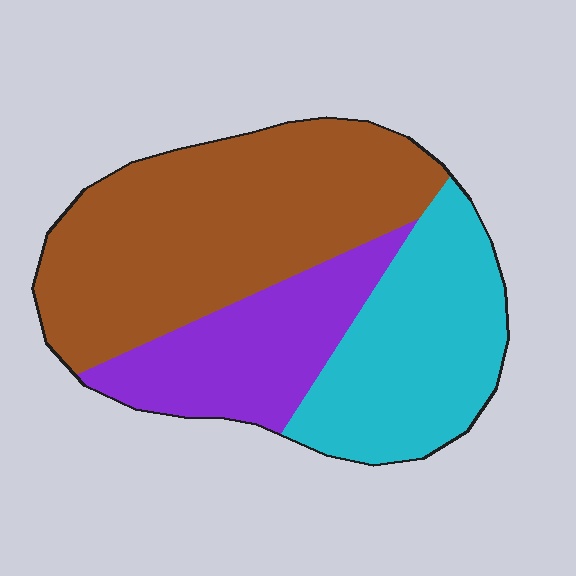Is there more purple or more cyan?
Cyan.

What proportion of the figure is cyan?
Cyan covers 30% of the figure.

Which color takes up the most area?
Brown, at roughly 50%.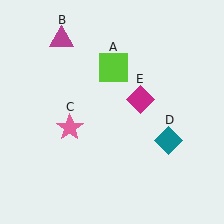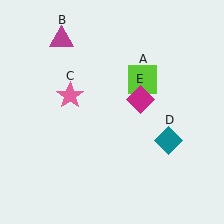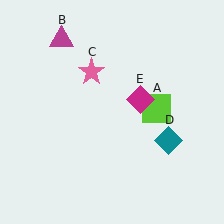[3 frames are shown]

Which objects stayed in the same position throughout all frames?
Magenta triangle (object B) and teal diamond (object D) and magenta diamond (object E) remained stationary.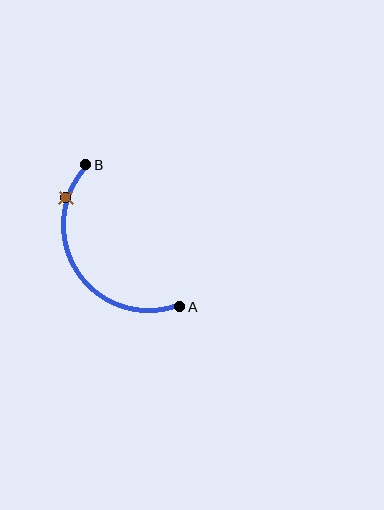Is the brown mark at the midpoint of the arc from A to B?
No. The brown mark lies on the arc but is closer to endpoint B. The arc midpoint would be at the point on the curve equidistant along the arc from both A and B.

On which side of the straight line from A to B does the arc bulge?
The arc bulges to the left of the straight line connecting A and B.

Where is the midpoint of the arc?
The arc midpoint is the point on the curve farthest from the straight line joining A and B. It sits to the left of that line.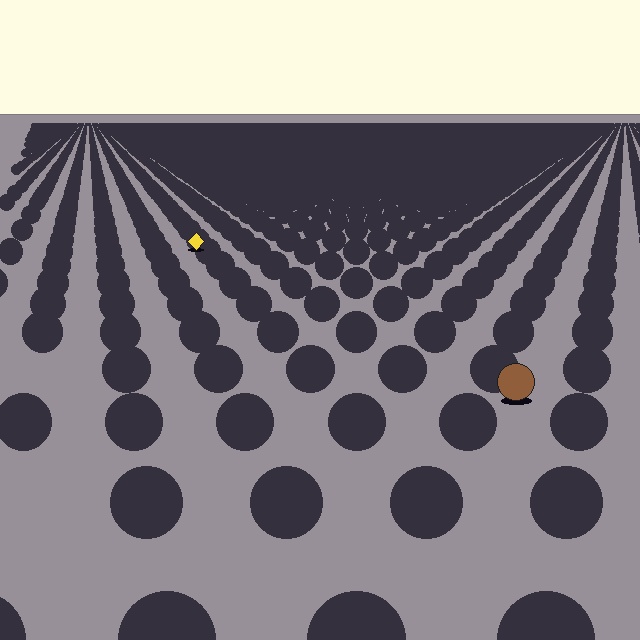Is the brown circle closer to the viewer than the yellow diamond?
Yes. The brown circle is closer — you can tell from the texture gradient: the ground texture is coarser near it.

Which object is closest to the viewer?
The brown circle is closest. The texture marks near it are larger and more spread out.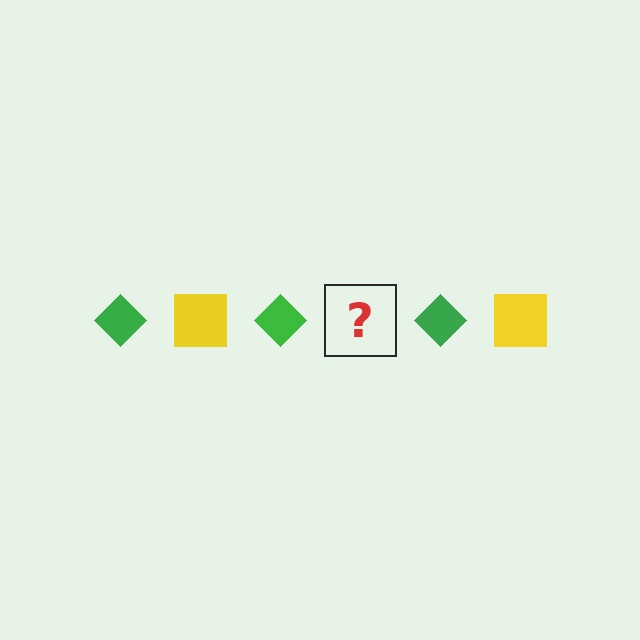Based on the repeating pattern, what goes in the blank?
The blank should be a yellow square.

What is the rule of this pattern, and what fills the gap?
The rule is that the pattern alternates between green diamond and yellow square. The gap should be filled with a yellow square.